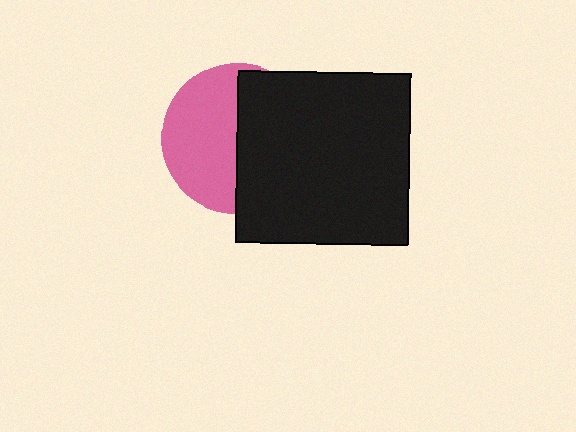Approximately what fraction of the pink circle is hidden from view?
Roughly 49% of the pink circle is hidden behind the black square.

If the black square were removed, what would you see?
You would see the complete pink circle.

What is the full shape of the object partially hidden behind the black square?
The partially hidden object is a pink circle.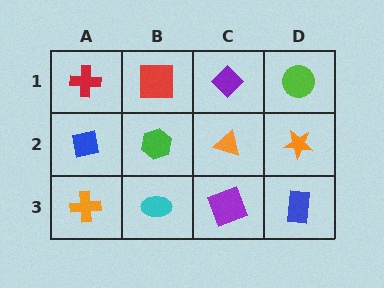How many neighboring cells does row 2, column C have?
4.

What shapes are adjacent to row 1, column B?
A green hexagon (row 2, column B), a red cross (row 1, column A), a purple diamond (row 1, column C).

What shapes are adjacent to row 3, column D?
An orange star (row 2, column D), a purple square (row 3, column C).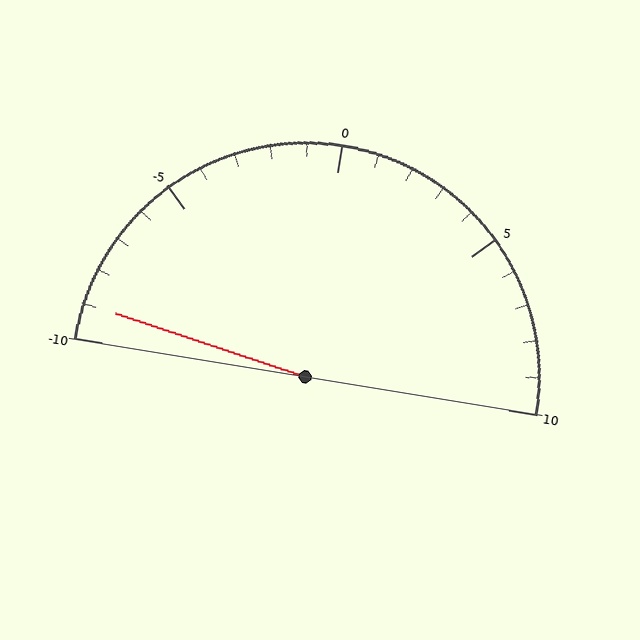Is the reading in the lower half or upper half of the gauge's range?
The reading is in the lower half of the range (-10 to 10).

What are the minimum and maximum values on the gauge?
The gauge ranges from -10 to 10.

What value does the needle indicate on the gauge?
The needle indicates approximately -9.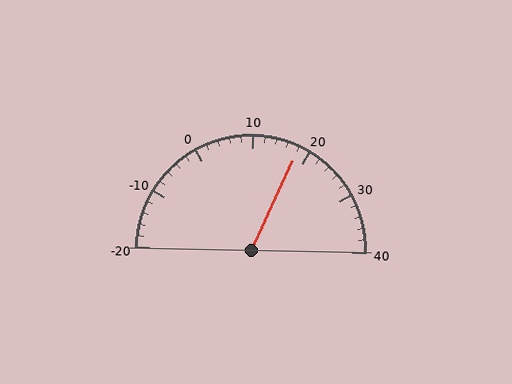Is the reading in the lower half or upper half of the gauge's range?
The reading is in the upper half of the range (-20 to 40).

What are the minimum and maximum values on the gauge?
The gauge ranges from -20 to 40.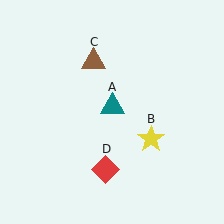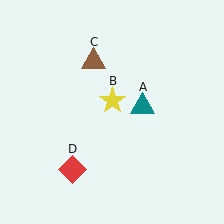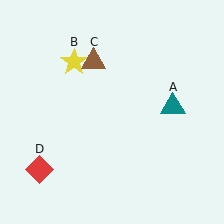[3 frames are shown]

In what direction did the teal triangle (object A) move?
The teal triangle (object A) moved right.